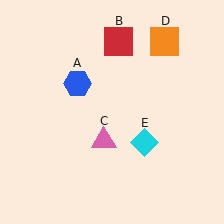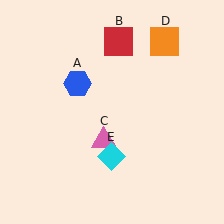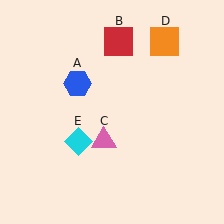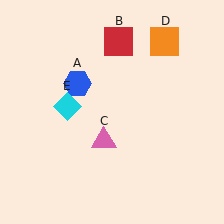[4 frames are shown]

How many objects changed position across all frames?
1 object changed position: cyan diamond (object E).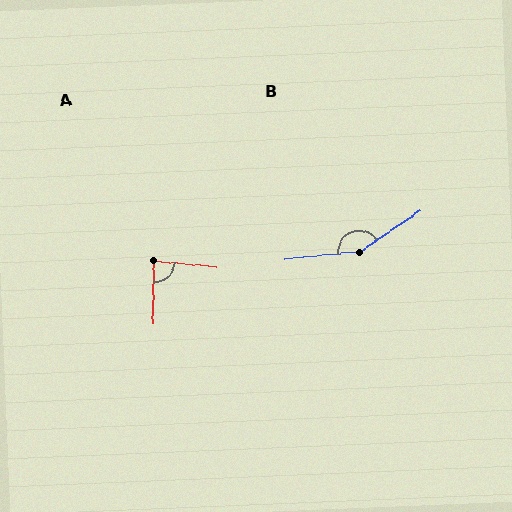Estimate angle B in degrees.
Approximately 152 degrees.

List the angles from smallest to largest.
A (85°), B (152°).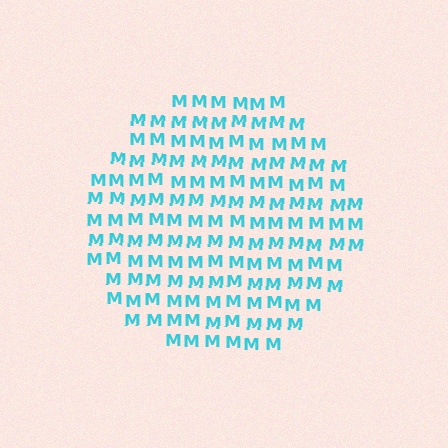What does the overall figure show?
The overall figure shows a circle.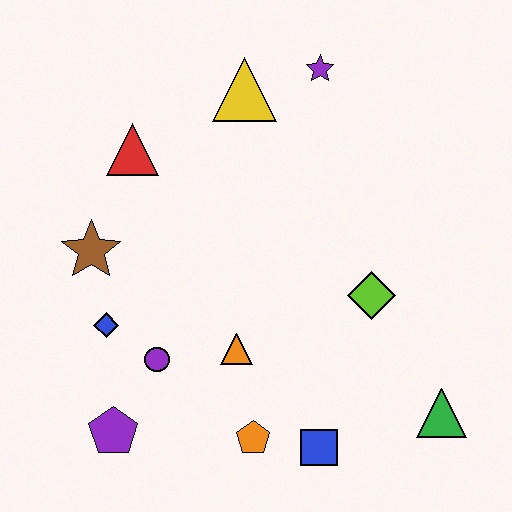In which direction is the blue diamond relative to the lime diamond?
The blue diamond is to the left of the lime diamond.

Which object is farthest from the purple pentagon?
The purple star is farthest from the purple pentagon.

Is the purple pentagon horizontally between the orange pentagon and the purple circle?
No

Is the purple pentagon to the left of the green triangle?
Yes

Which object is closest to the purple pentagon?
The purple circle is closest to the purple pentagon.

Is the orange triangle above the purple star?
No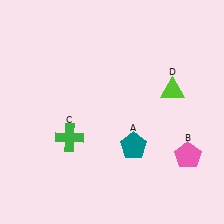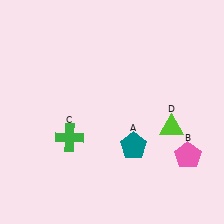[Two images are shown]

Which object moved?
The lime triangle (D) moved down.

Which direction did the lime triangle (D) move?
The lime triangle (D) moved down.